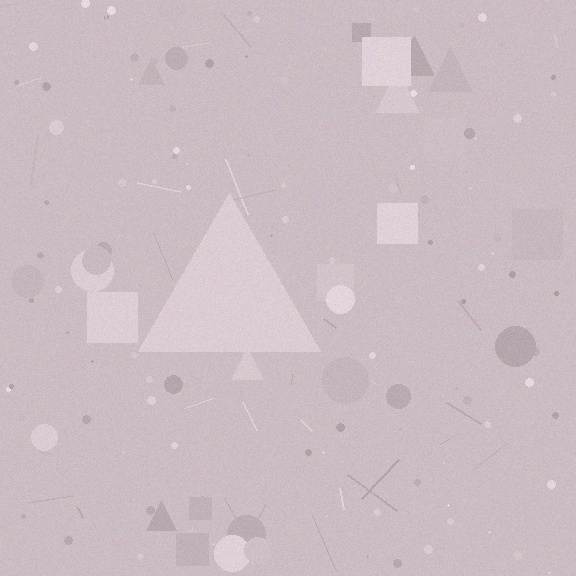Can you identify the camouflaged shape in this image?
The camouflaged shape is a triangle.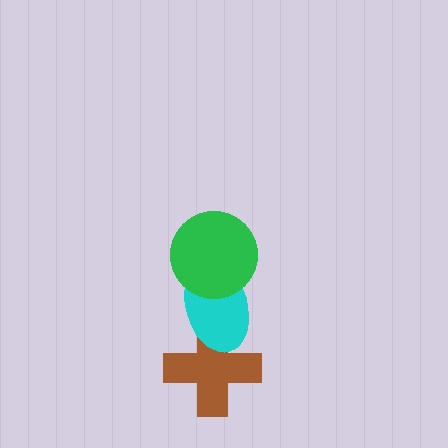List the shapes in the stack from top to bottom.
From top to bottom: the green circle, the cyan ellipse, the brown cross.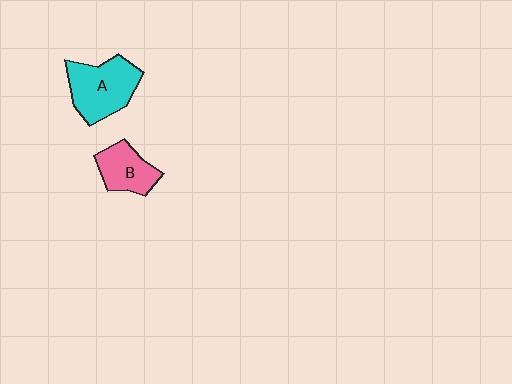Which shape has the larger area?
Shape A (cyan).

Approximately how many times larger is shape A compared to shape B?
Approximately 1.5 times.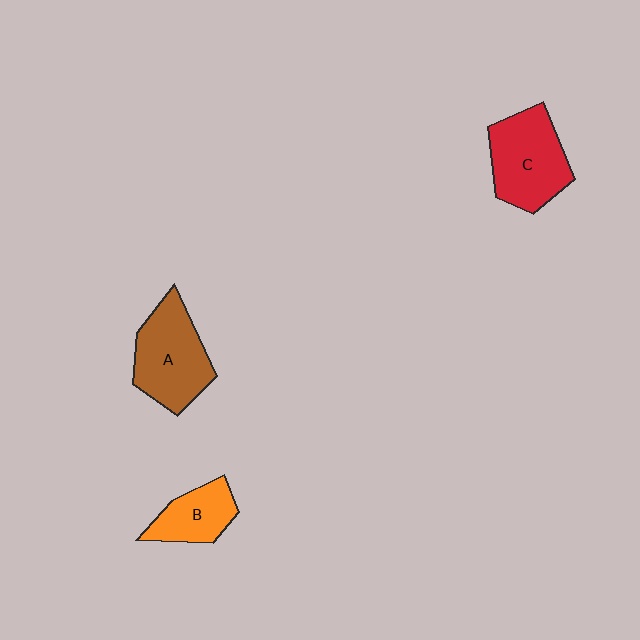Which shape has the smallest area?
Shape B (orange).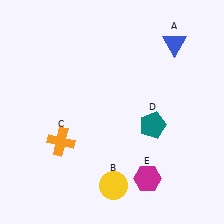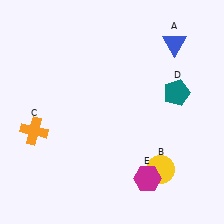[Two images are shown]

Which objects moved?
The objects that moved are: the yellow circle (B), the orange cross (C), the teal pentagon (D).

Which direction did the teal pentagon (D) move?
The teal pentagon (D) moved up.